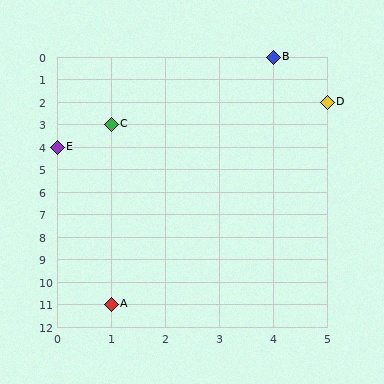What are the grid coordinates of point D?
Point D is at grid coordinates (5, 2).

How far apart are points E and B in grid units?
Points E and B are 4 columns and 4 rows apart (about 5.7 grid units diagonally).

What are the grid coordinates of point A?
Point A is at grid coordinates (1, 11).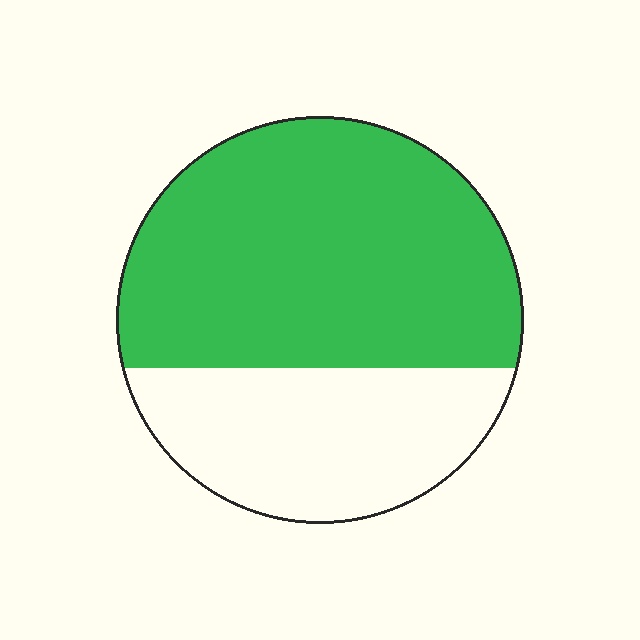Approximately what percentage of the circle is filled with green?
Approximately 65%.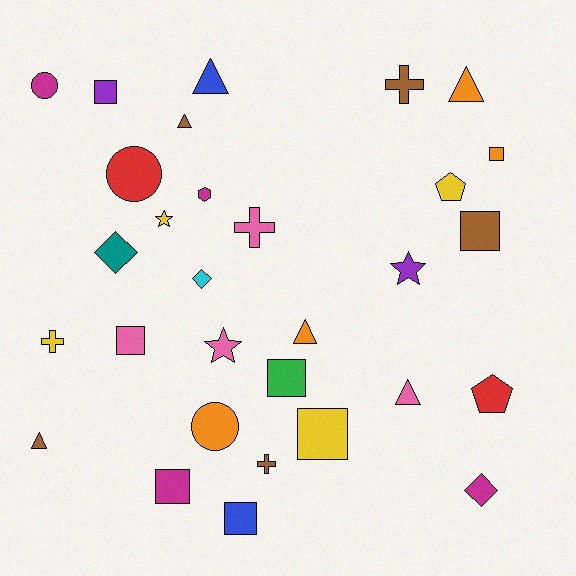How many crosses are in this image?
There are 4 crosses.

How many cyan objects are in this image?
There is 1 cyan object.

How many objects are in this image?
There are 30 objects.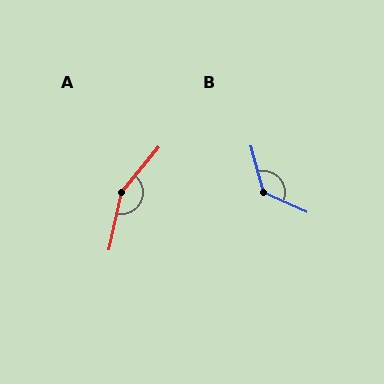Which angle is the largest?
A, at approximately 153 degrees.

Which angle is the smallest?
B, at approximately 129 degrees.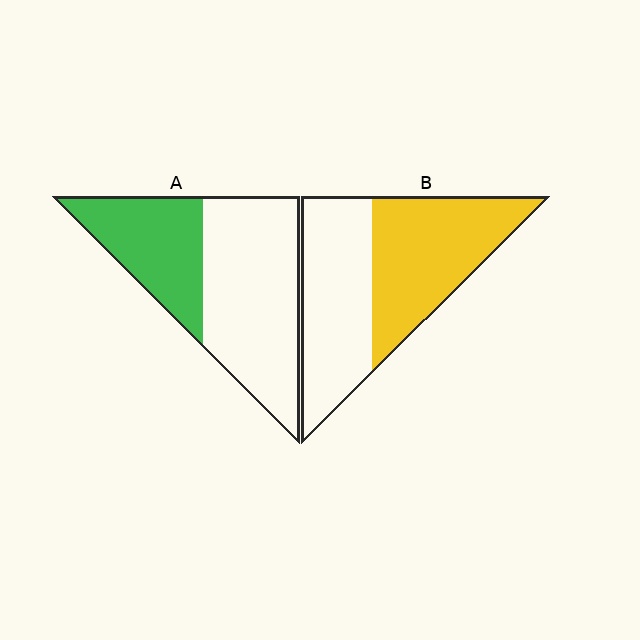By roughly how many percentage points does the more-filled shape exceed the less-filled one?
By roughly 15 percentage points (B over A).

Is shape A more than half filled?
No.